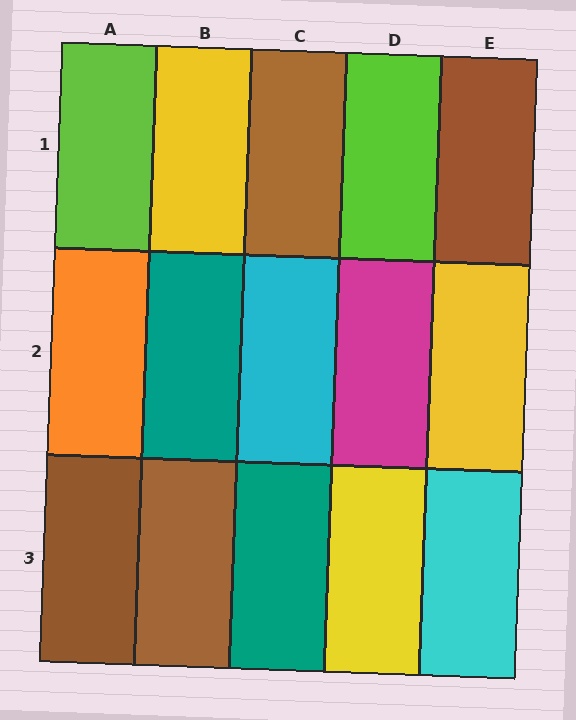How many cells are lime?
2 cells are lime.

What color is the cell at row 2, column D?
Magenta.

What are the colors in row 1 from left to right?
Lime, yellow, brown, lime, brown.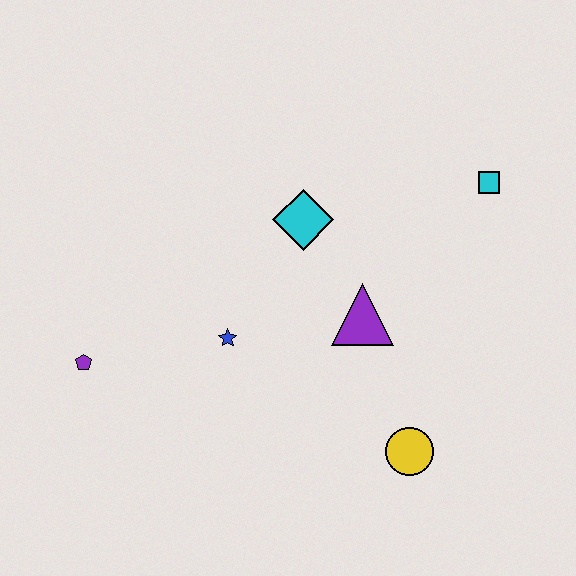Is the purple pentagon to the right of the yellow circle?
No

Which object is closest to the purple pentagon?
The blue star is closest to the purple pentagon.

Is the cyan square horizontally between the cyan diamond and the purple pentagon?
No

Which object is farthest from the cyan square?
The purple pentagon is farthest from the cyan square.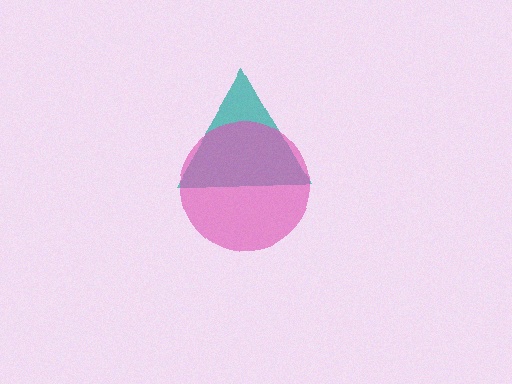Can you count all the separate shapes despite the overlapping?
Yes, there are 2 separate shapes.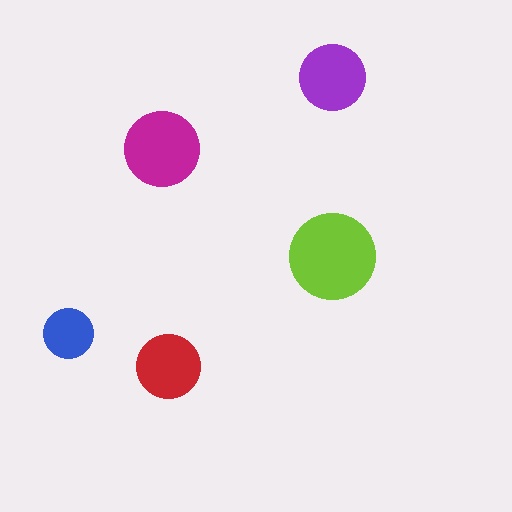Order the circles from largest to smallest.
the lime one, the magenta one, the purple one, the red one, the blue one.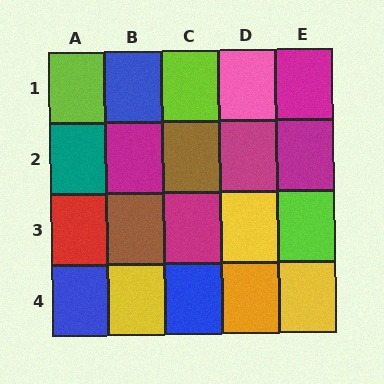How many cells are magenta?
5 cells are magenta.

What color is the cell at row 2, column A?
Teal.